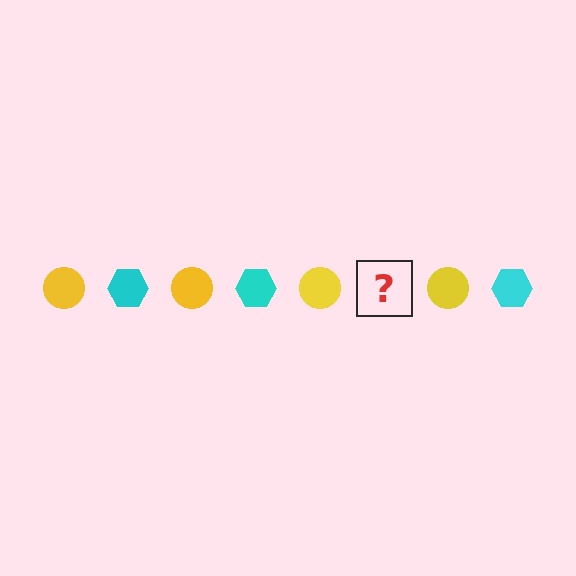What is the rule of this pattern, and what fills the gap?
The rule is that the pattern alternates between yellow circle and cyan hexagon. The gap should be filled with a cyan hexagon.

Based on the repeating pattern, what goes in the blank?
The blank should be a cyan hexagon.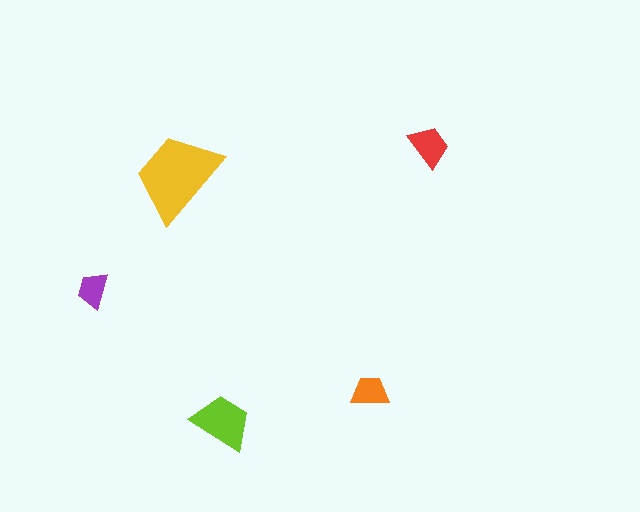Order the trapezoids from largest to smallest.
the yellow one, the lime one, the red one, the orange one, the purple one.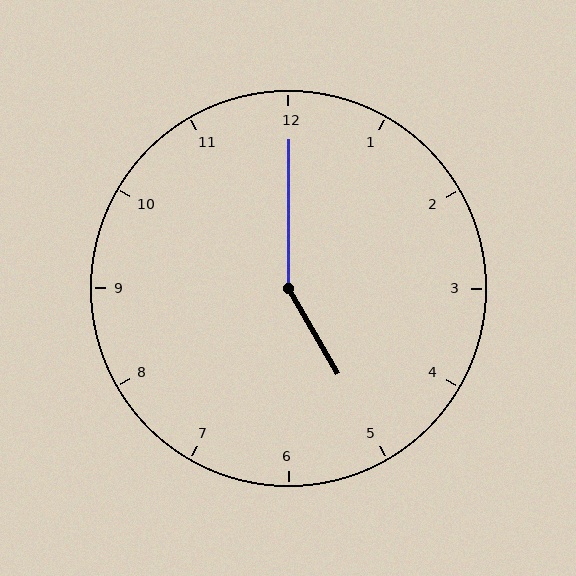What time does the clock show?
5:00.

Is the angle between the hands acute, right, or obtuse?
It is obtuse.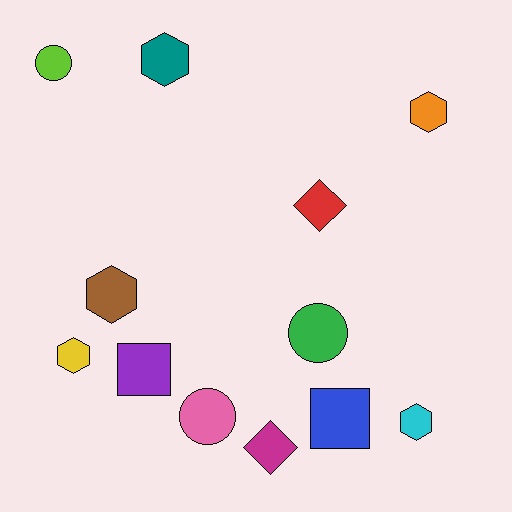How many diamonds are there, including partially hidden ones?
There are 2 diamonds.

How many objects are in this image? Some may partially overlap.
There are 12 objects.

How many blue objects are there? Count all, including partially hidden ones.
There is 1 blue object.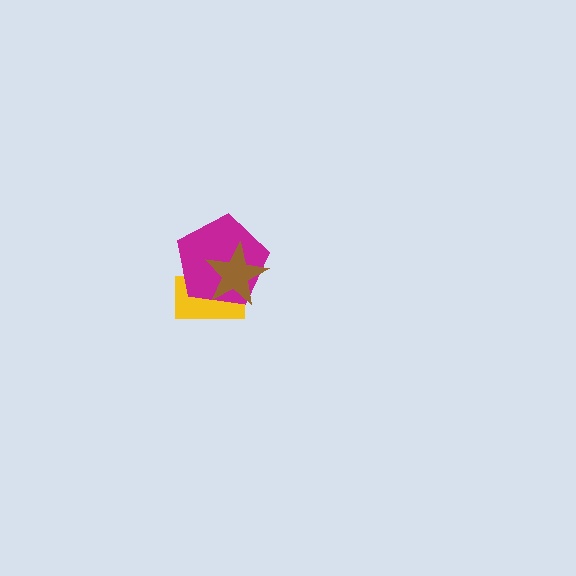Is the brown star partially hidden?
No, no other shape covers it.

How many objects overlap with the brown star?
2 objects overlap with the brown star.